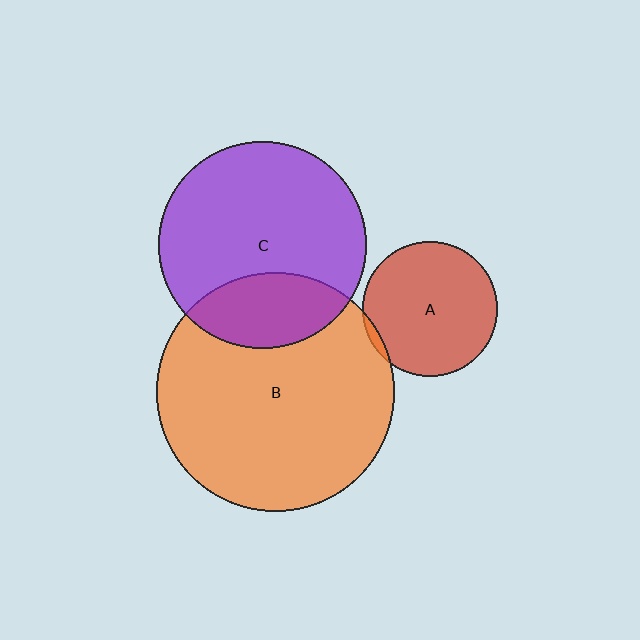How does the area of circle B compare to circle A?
Approximately 3.1 times.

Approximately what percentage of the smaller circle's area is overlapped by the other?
Approximately 5%.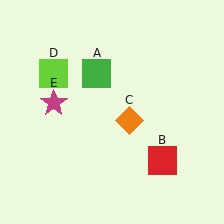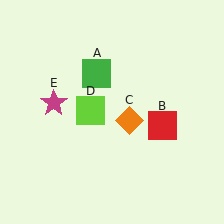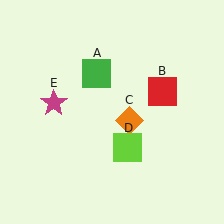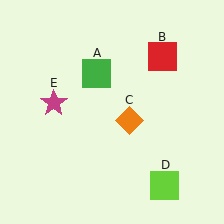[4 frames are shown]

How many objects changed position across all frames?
2 objects changed position: red square (object B), lime square (object D).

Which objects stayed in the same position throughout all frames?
Green square (object A) and orange diamond (object C) and magenta star (object E) remained stationary.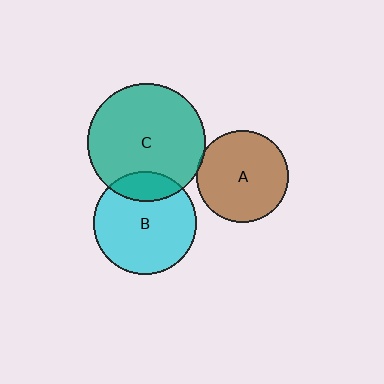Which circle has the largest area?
Circle C (teal).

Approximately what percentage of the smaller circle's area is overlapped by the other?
Approximately 5%.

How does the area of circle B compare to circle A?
Approximately 1.3 times.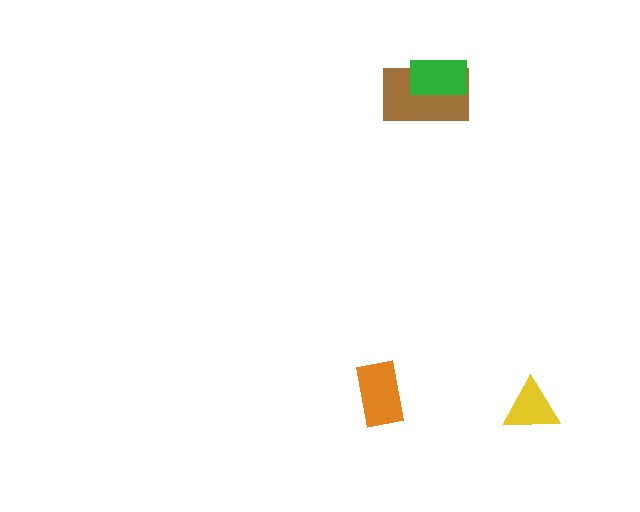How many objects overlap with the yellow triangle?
0 objects overlap with the yellow triangle.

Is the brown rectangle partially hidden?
Yes, it is partially covered by another shape.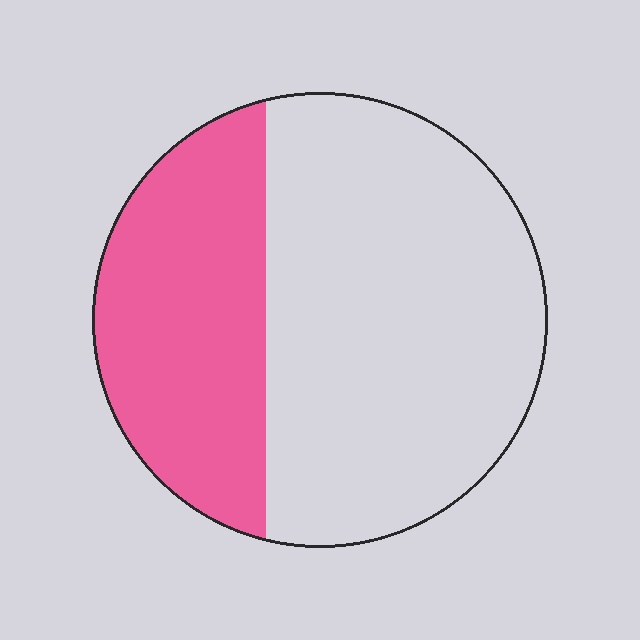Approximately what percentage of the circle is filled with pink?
Approximately 35%.